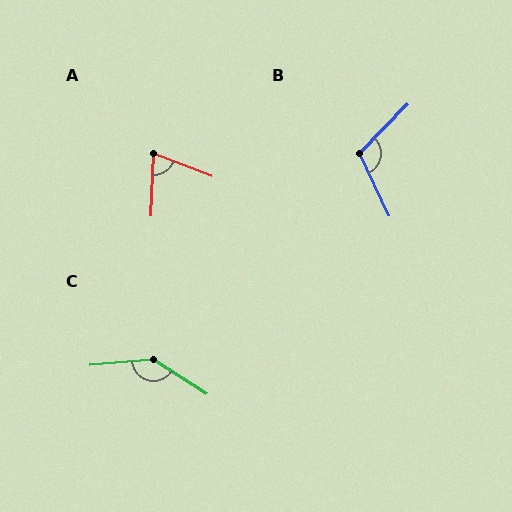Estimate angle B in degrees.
Approximately 110 degrees.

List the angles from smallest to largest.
A (72°), B (110°), C (142°).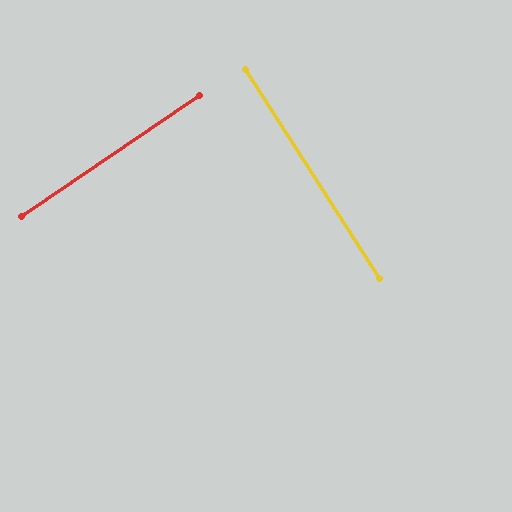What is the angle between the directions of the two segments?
Approximately 88 degrees.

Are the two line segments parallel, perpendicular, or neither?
Perpendicular — they meet at approximately 88°.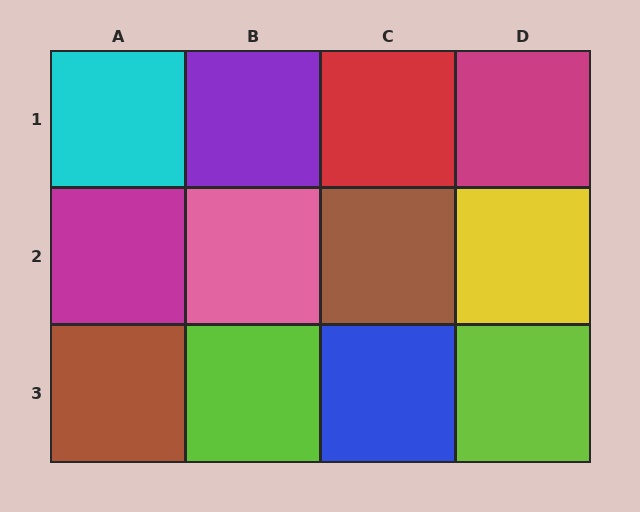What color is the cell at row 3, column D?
Lime.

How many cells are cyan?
1 cell is cyan.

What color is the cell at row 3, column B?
Lime.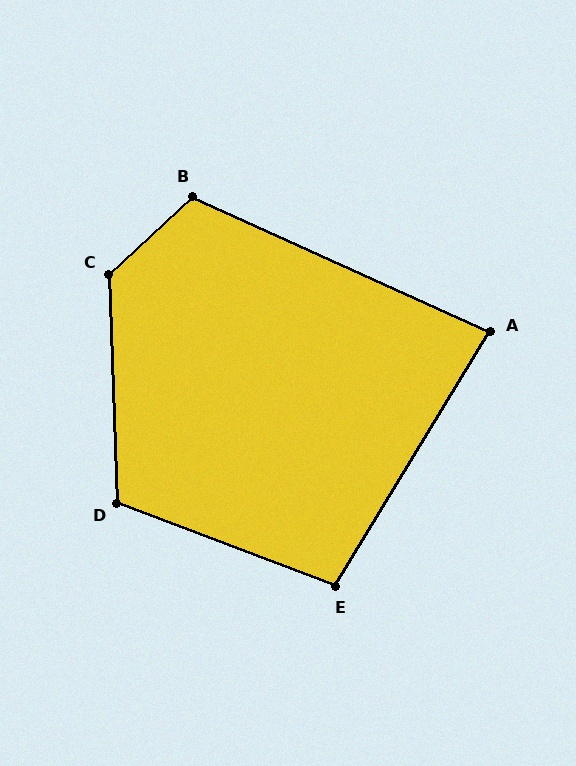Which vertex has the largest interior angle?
C, at approximately 131 degrees.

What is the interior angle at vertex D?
Approximately 113 degrees (obtuse).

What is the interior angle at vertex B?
Approximately 113 degrees (obtuse).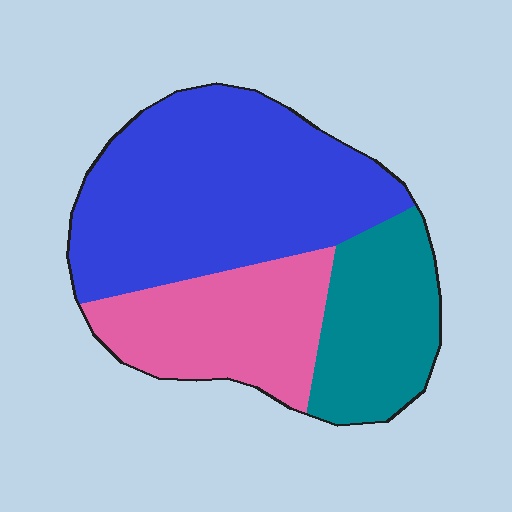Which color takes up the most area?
Blue, at roughly 50%.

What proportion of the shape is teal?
Teal covers around 25% of the shape.